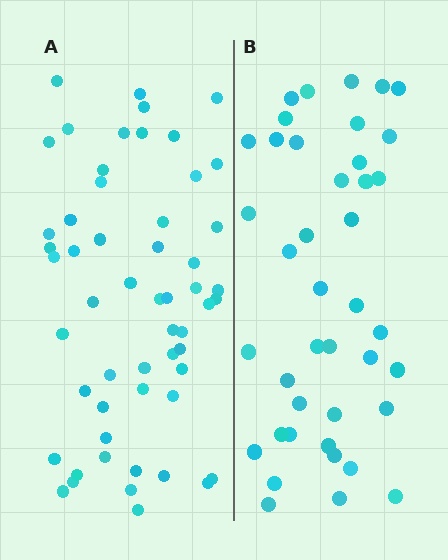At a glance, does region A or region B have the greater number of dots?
Region A (the left region) has more dots.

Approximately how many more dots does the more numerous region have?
Region A has approximately 15 more dots than region B.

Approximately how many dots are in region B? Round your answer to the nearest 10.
About 40 dots. (The exact count is 41, which rounds to 40.)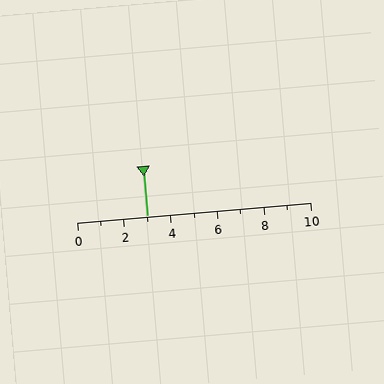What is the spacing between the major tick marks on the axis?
The major ticks are spaced 2 apart.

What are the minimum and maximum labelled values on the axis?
The axis runs from 0 to 10.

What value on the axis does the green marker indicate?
The marker indicates approximately 3.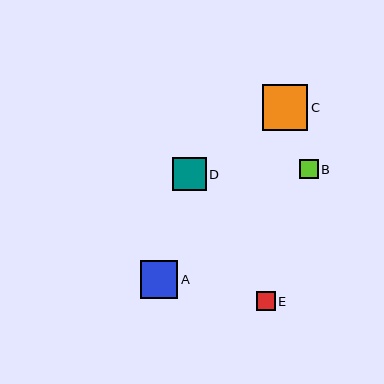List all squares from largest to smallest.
From largest to smallest: C, A, D, B, E.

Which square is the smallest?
Square E is the smallest with a size of approximately 18 pixels.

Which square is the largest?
Square C is the largest with a size of approximately 46 pixels.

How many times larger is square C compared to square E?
Square C is approximately 2.5 times the size of square E.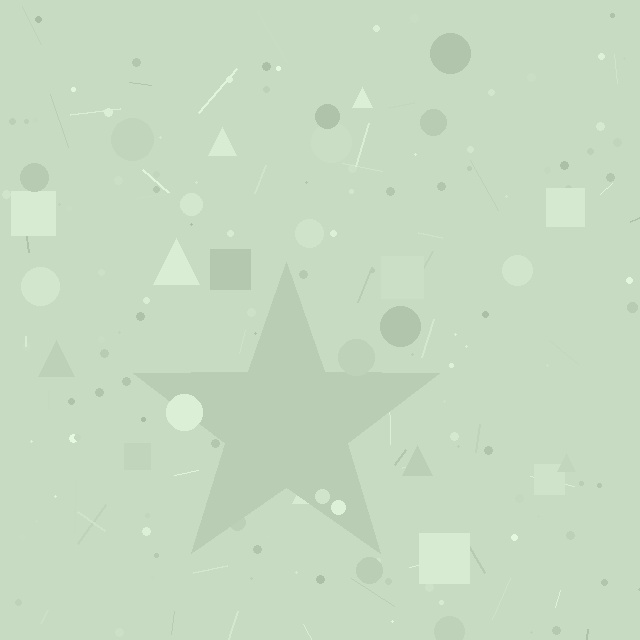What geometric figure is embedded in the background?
A star is embedded in the background.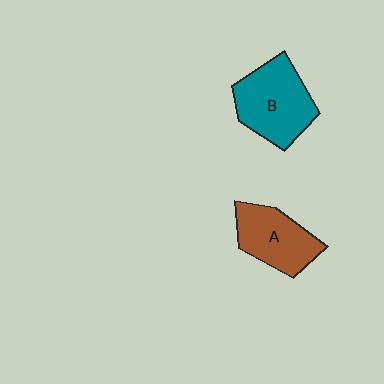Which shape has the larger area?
Shape B (teal).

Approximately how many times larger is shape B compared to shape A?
Approximately 1.3 times.